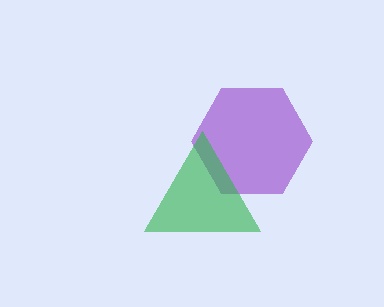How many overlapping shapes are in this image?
There are 2 overlapping shapes in the image.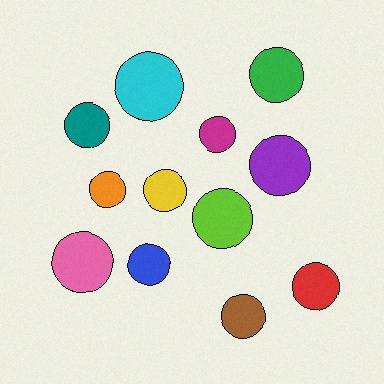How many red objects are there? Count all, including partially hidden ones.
There is 1 red object.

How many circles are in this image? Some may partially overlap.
There are 12 circles.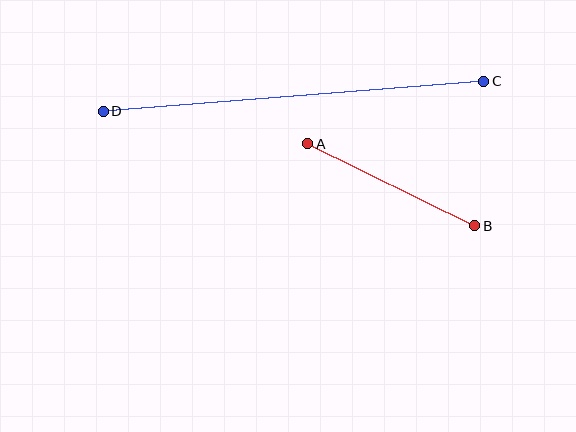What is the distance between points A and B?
The distance is approximately 186 pixels.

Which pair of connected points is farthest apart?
Points C and D are farthest apart.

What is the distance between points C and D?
The distance is approximately 381 pixels.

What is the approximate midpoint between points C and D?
The midpoint is at approximately (293, 96) pixels.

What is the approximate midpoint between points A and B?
The midpoint is at approximately (391, 185) pixels.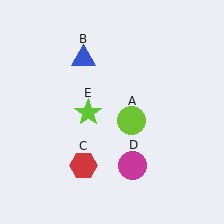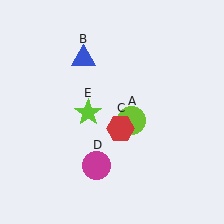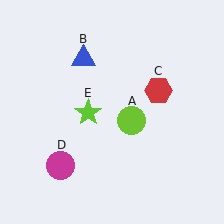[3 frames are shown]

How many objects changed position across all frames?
2 objects changed position: red hexagon (object C), magenta circle (object D).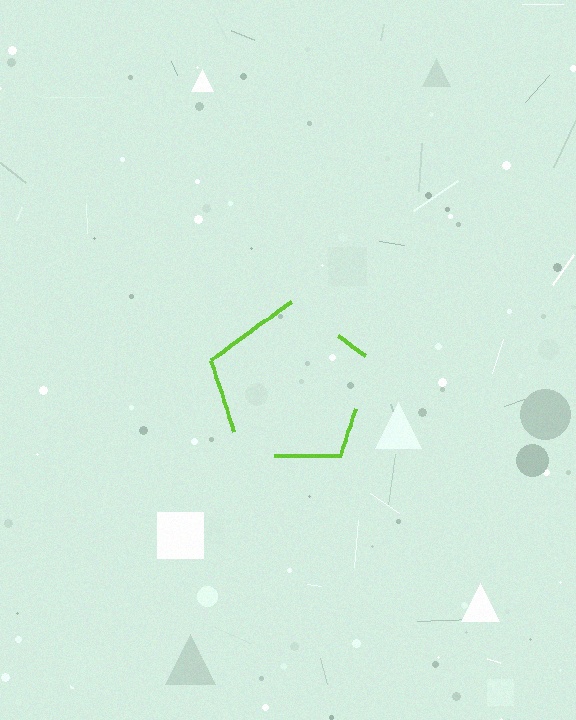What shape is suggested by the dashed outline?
The dashed outline suggests a pentagon.